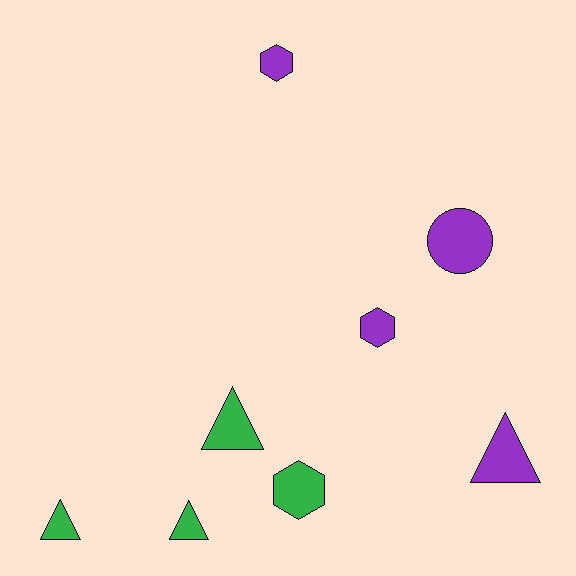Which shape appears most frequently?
Triangle, with 4 objects.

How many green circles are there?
There are no green circles.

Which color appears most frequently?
Green, with 4 objects.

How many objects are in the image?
There are 8 objects.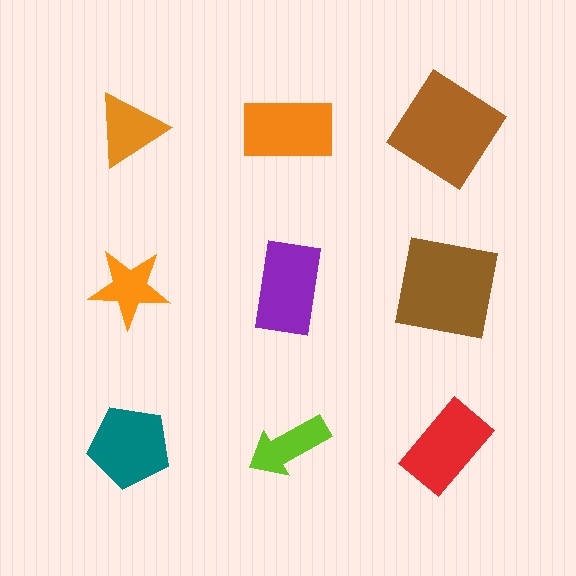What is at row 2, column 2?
A purple rectangle.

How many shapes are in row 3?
3 shapes.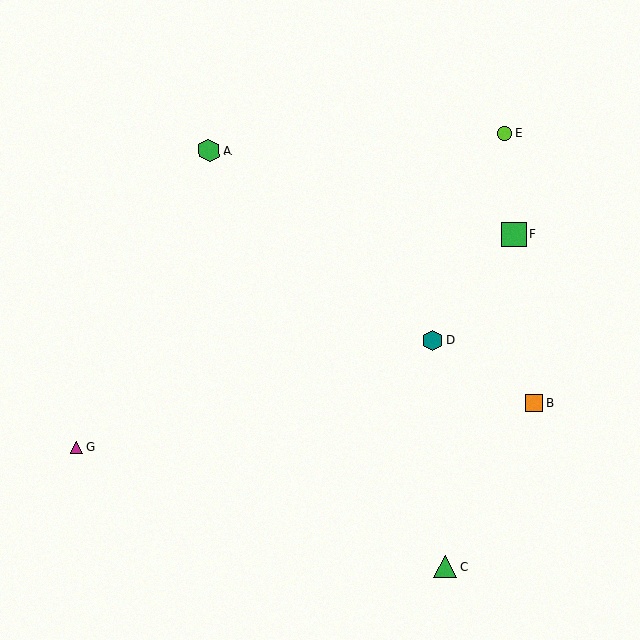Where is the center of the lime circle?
The center of the lime circle is at (505, 134).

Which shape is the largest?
The green square (labeled F) is the largest.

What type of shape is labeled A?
Shape A is a green hexagon.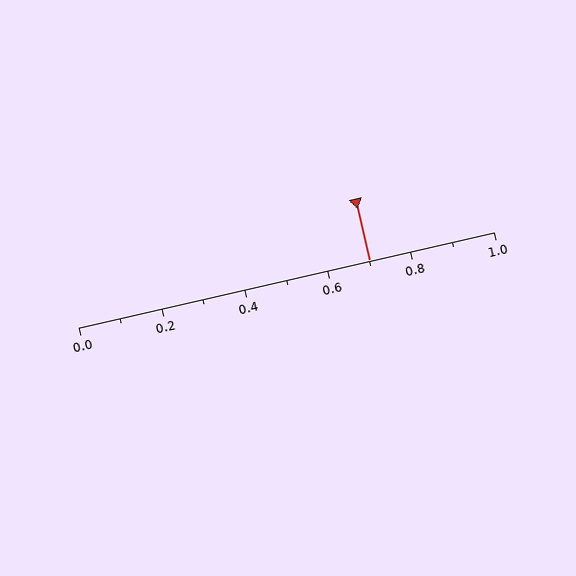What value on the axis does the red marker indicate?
The marker indicates approximately 0.7.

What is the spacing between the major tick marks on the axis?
The major ticks are spaced 0.2 apart.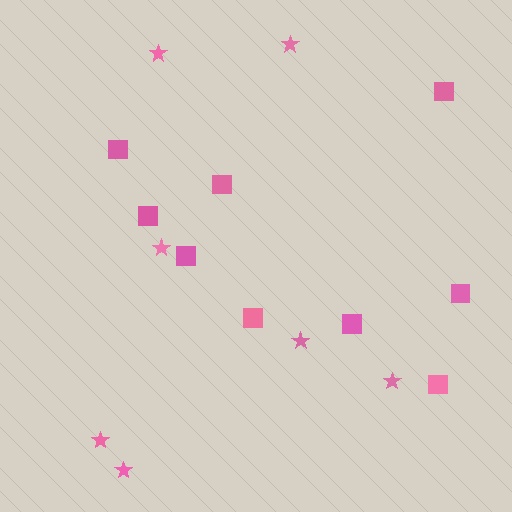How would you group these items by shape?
There are 2 groups: one group of stars (7) and one group of squares (9).